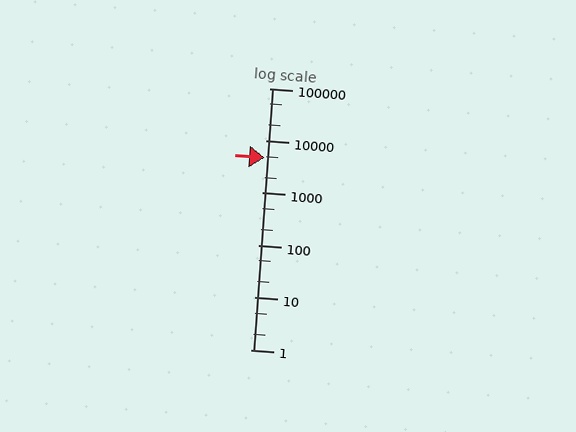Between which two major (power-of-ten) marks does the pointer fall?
The pointer is between 1000 and 10000.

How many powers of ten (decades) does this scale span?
The scale spans 5 decades, from 1 to 100000.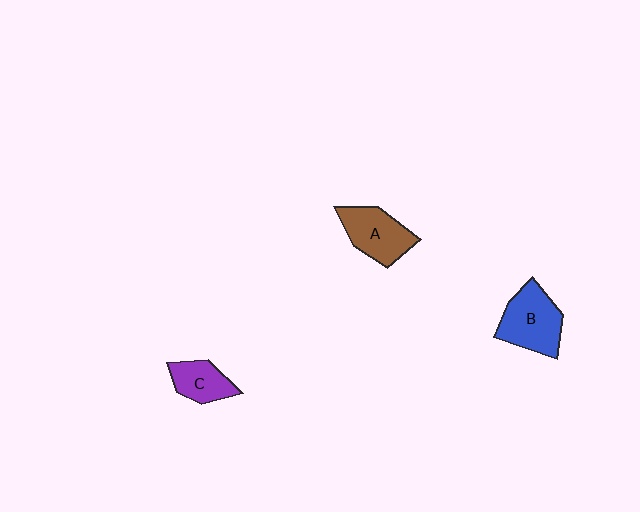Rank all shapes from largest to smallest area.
From largest to smallest: B (blue), A (brown), C (purple).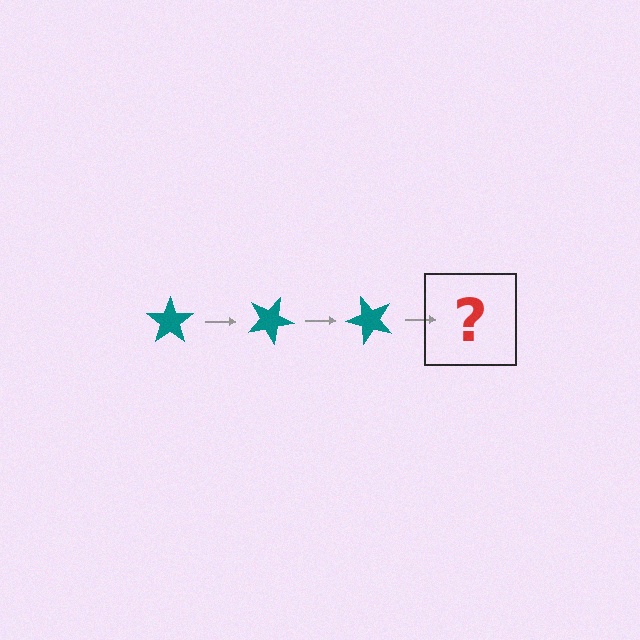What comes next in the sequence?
The next element should be a teal star rotated 75 degrees.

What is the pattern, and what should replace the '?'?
The pattern is that the star rotates 25 degrees each step. The '?' should be a teal star rotated 75 degrees.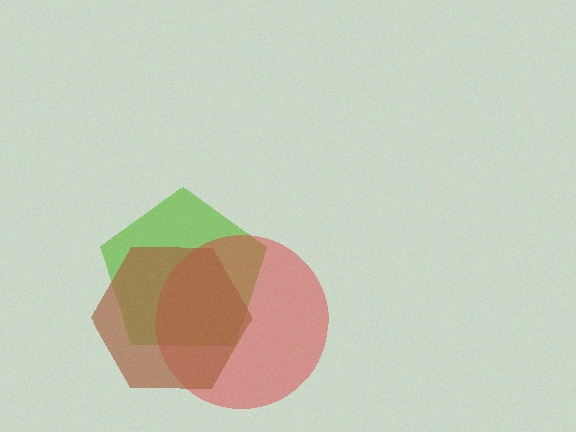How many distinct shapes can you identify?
There are 3 distinct shapes: a lime pentagon, a red circle, a brown hexagon.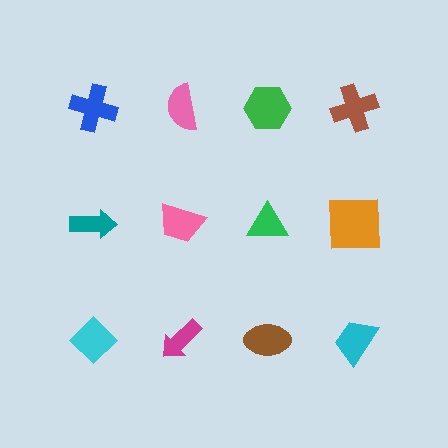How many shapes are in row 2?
4 shapes.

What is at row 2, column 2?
A pink trapezoid.